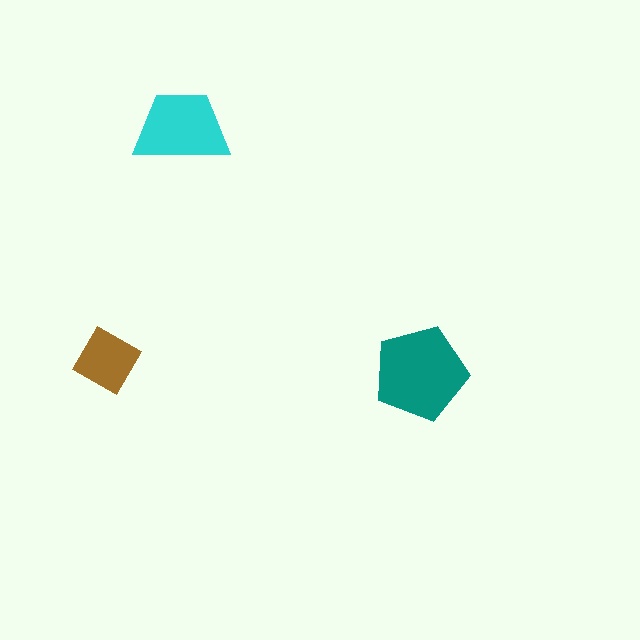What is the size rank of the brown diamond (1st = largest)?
3rd.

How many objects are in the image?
There are 3 objects in the image.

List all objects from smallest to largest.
The brown diamond, the cyan trapezoid, the teal pentagon.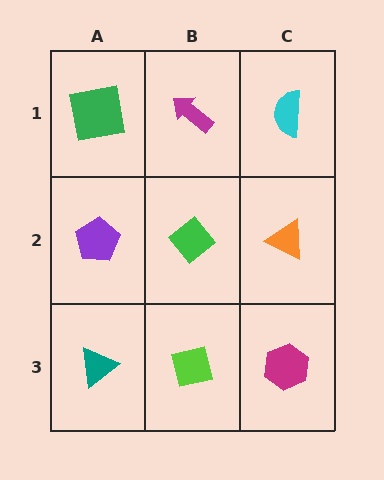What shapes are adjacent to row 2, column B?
A magenta arrow (row 1, column B), a lime square (row 3, column B), a purple pentagon (row 2, column A), an orange triangle (row 2, column C).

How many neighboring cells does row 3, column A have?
2.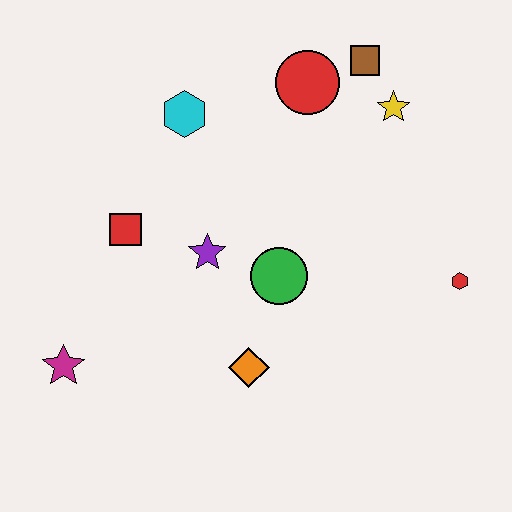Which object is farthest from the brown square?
The magenta star is farthest from the brown square.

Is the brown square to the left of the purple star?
No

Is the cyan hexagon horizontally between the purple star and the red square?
Yes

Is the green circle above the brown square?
No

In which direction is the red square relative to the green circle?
The red square is to the left of the green circle.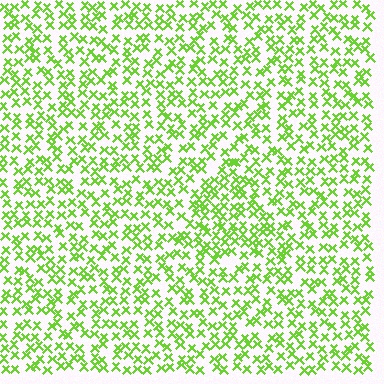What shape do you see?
I see a triangle.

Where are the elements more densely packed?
The elements are more densely packed inside the triangle boundary.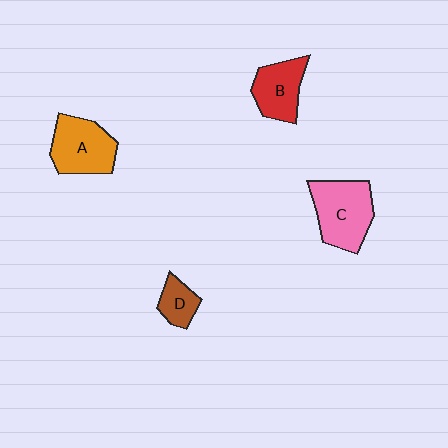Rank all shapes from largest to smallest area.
From largest to smallest: C (pink), A (orange), B (red), D (brown).